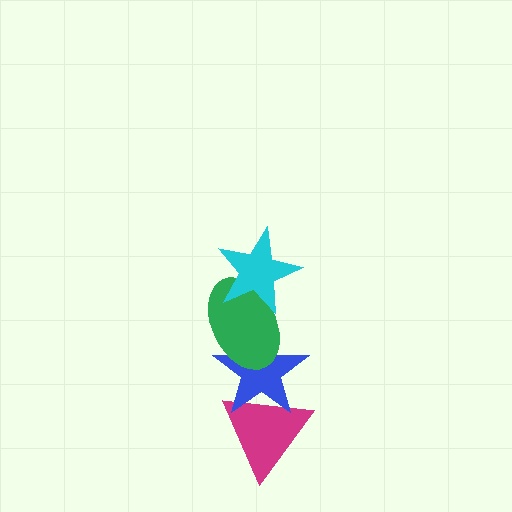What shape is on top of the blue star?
The green ellipse is on top of the blue star.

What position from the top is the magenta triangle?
The magenta triangle is 4th from the top.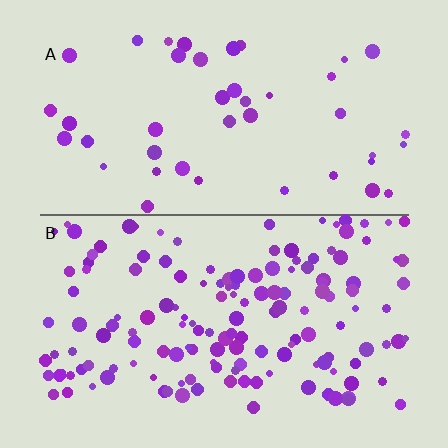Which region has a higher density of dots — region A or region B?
B (the bottom).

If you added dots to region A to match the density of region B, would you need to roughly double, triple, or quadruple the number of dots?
Approximately quadruple.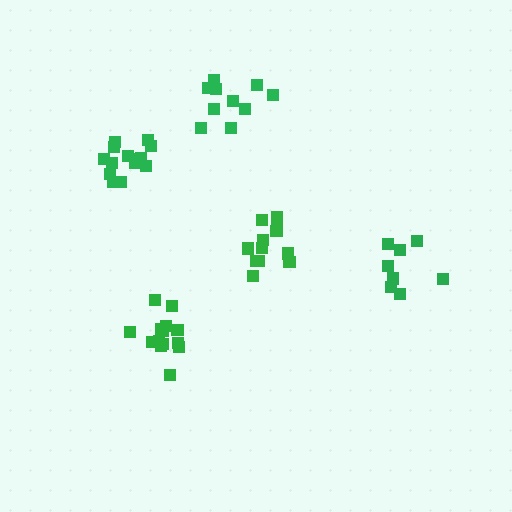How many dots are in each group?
Group 1: 14 dots, Group 2: 8 dots, Group 3: 12 dots, Group 4: 14 dots, Group 5: 10 dots (58 total).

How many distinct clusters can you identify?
There are 5 distinct clusters.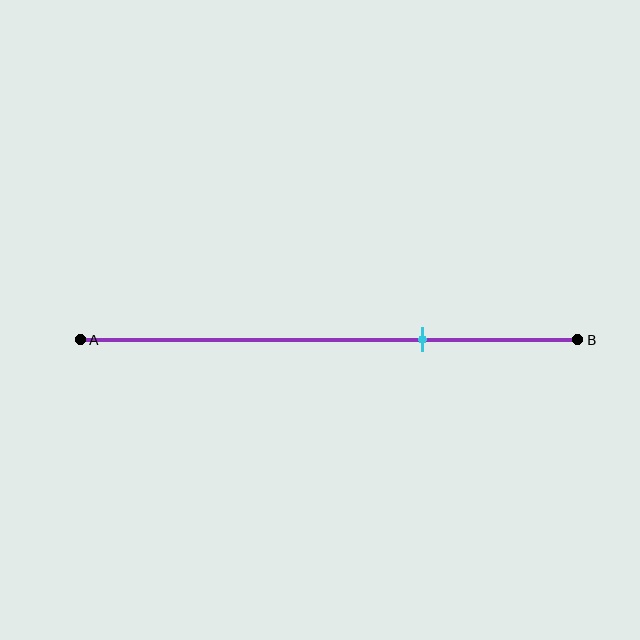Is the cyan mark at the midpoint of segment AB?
No, the mark is at about 70% from A, not at the 50% midpoint.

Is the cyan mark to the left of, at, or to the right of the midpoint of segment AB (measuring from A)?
The cyan mark is to the right of the midpoint of segment AB.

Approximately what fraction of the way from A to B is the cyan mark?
The cyan mark is approximately 70% of the way from A to B.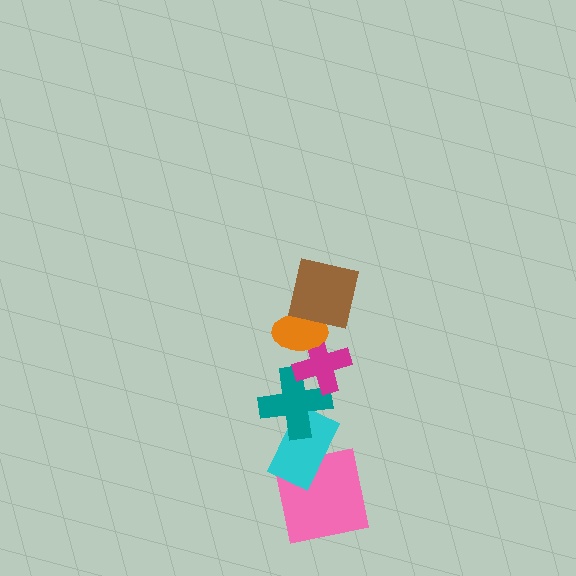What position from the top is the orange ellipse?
The orange ellipse is 2nd from the top.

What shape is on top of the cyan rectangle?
The teal cross is on top of the cyan rectangle.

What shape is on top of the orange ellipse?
The brown square is on top of the orange ellipse.